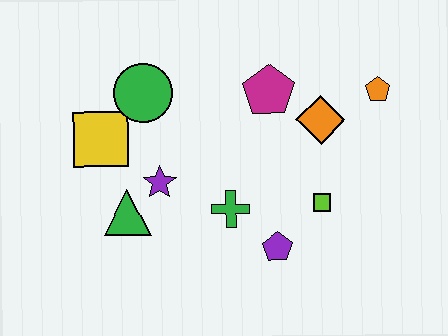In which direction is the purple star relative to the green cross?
The purple star is to the left of the green cross.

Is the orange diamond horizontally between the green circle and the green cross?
No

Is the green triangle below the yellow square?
Yes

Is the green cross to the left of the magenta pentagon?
Yes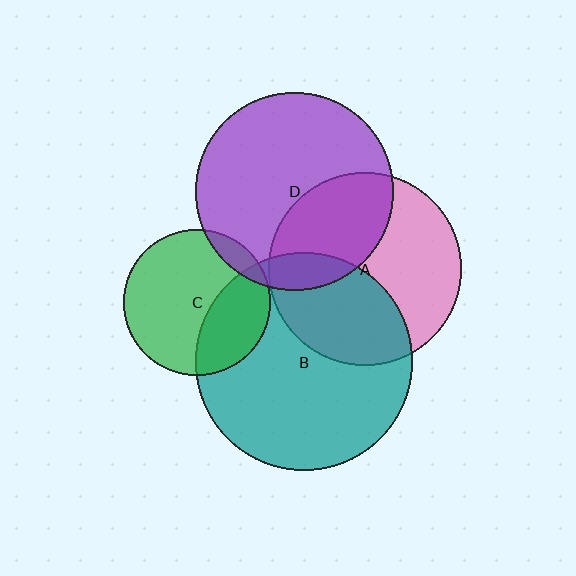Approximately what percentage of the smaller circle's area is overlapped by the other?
Approximately 10%.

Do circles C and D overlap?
Yes.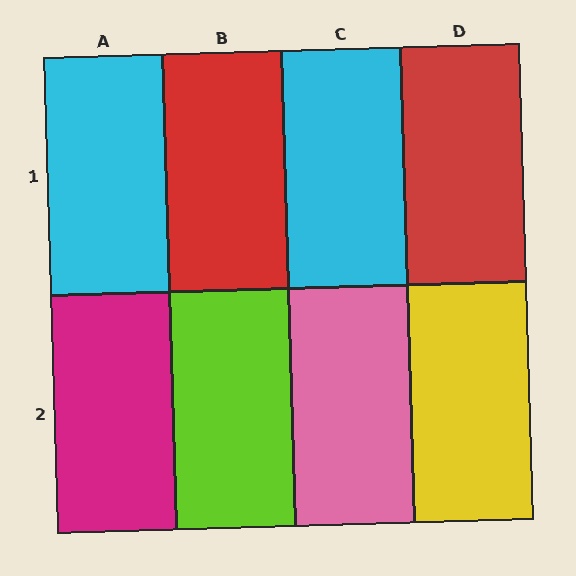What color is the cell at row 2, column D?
Yellow.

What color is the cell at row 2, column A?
Magenta.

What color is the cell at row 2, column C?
Pink.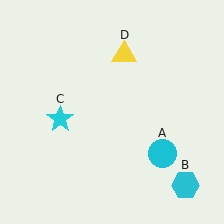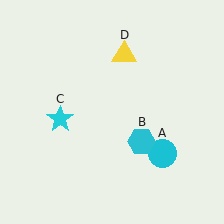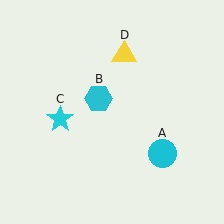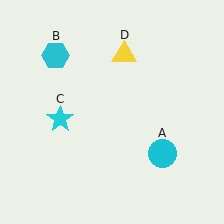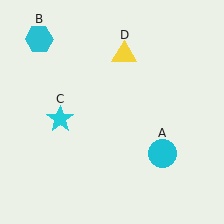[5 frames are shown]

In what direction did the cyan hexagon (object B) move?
The cyan hexagon (object B) moved up and to the left.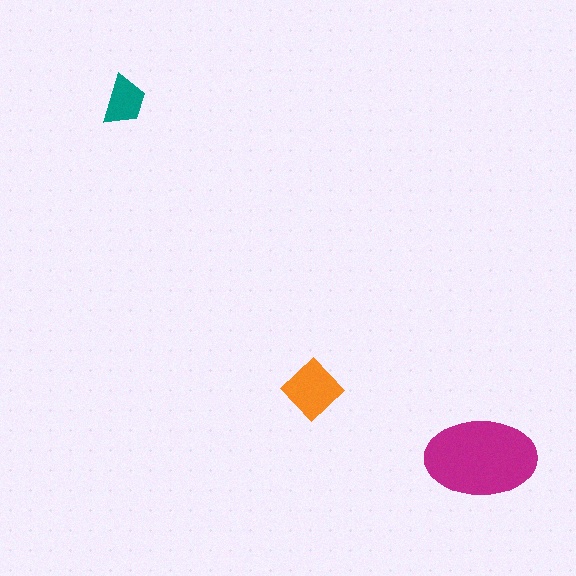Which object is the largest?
The magenta ellipse.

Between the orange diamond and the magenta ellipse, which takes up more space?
The magenta ellipse.